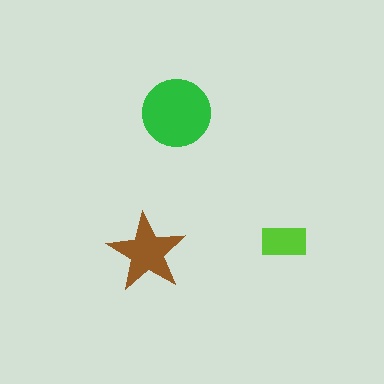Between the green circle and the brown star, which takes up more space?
The green circle.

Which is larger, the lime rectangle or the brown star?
The brown star.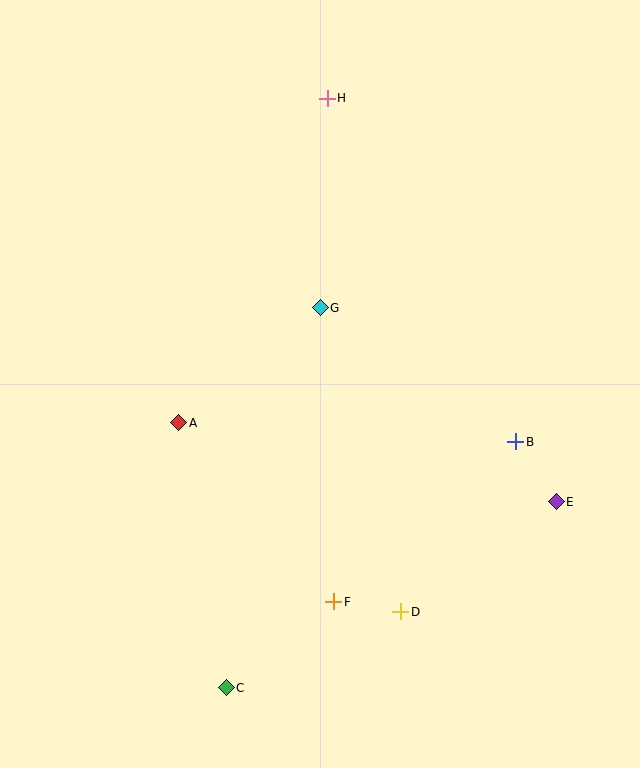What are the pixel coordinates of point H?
Point H is at (327, 98).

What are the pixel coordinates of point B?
Point B is at (516, 442).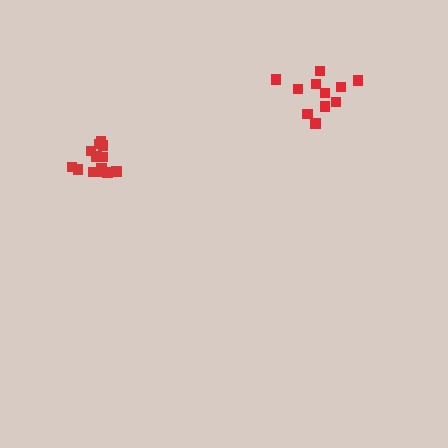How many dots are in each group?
Group 1: 13 dots, Group 2: 11 dots (24 total).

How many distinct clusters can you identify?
There are 2 distinct clusters.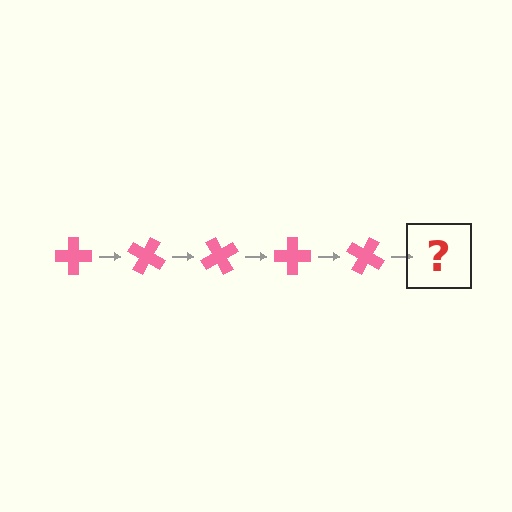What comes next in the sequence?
The next element should be a pink cross rotated 150 degrees.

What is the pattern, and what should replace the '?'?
The pattern is that the cross rotates 30 degrees each step. The '?' should be a pink cross rotated 150 degrees.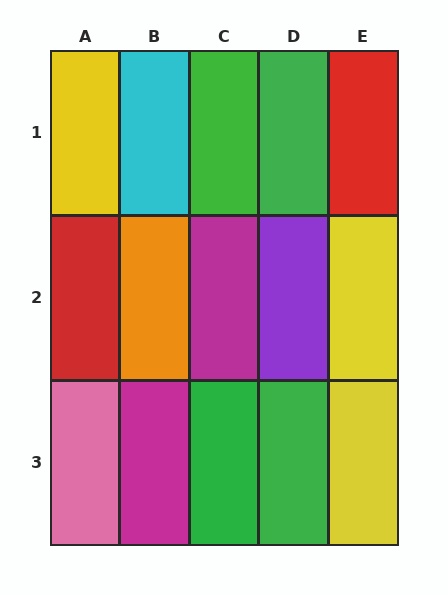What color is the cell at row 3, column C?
Green.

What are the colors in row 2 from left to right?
Red, orange, magenta, purple, yellow.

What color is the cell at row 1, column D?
Green.